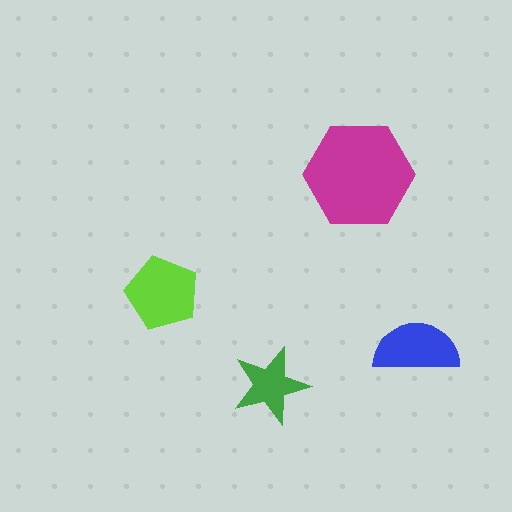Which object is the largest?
The magenta hexagon.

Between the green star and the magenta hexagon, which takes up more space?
The magenta hexagon.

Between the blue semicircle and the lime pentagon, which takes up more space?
The lime pentagon.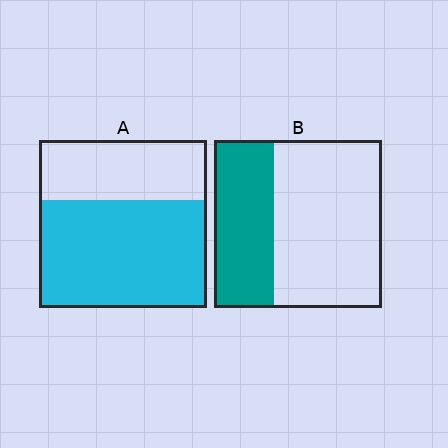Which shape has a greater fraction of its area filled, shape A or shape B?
Shape A.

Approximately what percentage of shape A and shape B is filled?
A is approximately 65% and B is approximately 35%.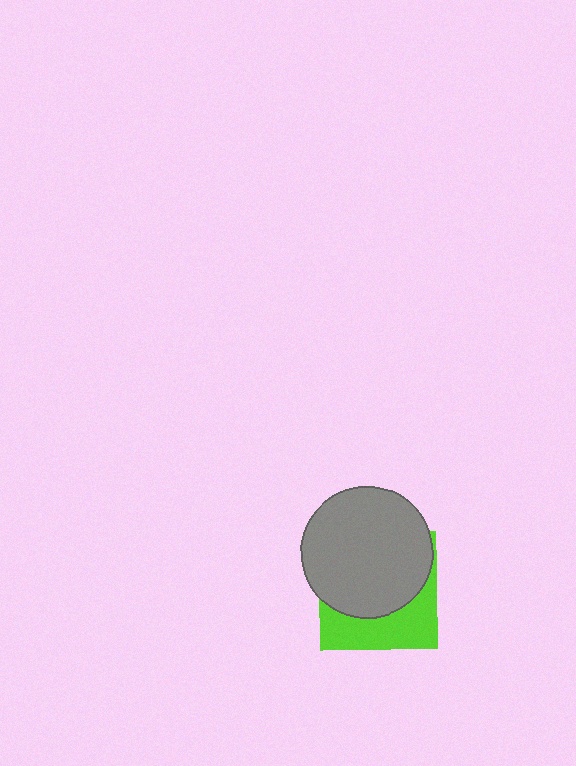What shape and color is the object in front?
The object in front is a gray circle.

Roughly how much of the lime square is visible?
A small part of it is visible (roughly 38%).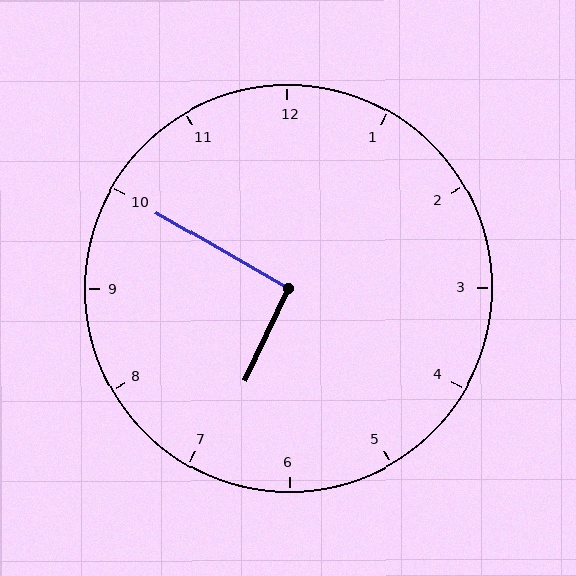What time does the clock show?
6:50.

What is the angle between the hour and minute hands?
Approximately 95 degrees.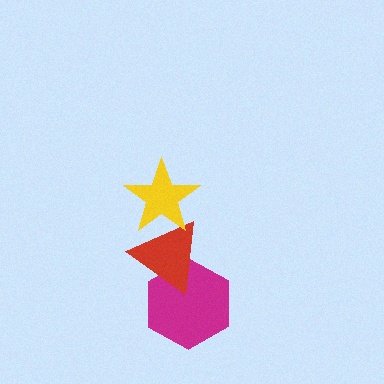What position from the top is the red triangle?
The red triangle is 2nd from the top.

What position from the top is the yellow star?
The yellow star is 1st from the top.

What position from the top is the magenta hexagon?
The magenta hexagon is 3rd from the top.